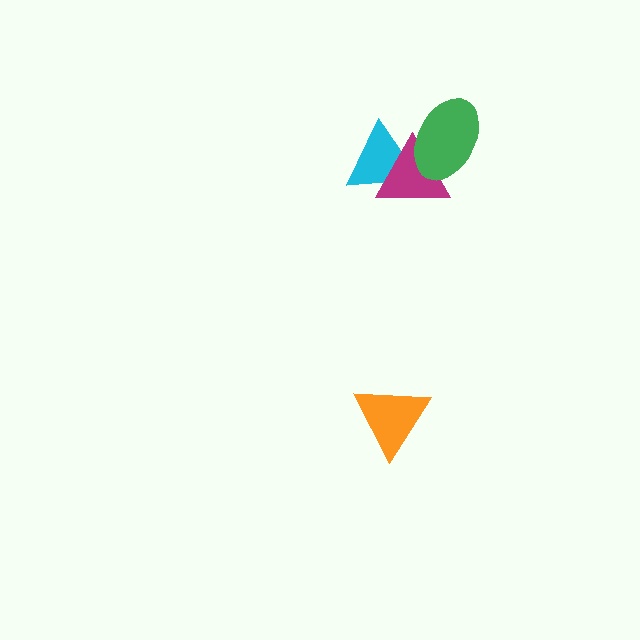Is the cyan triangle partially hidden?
Yes, it is partially covered by another shape.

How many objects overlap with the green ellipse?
2 objects overlap with the green ellipse.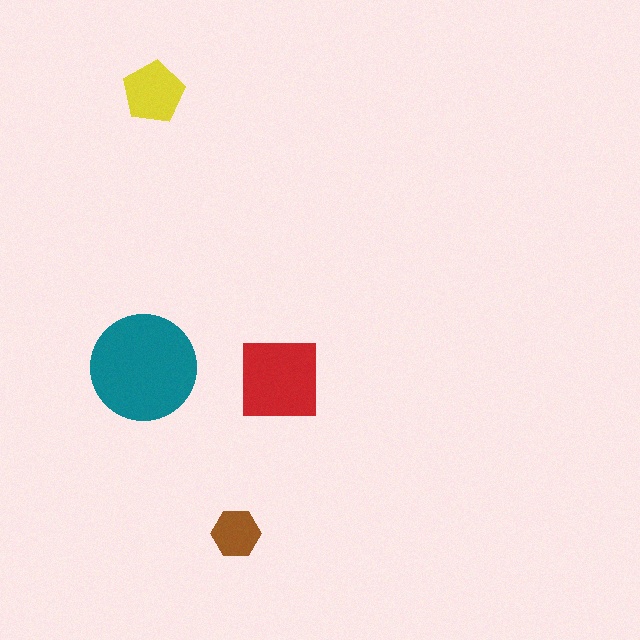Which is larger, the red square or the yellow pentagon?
The red square.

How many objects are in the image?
There are 4 objects in the image.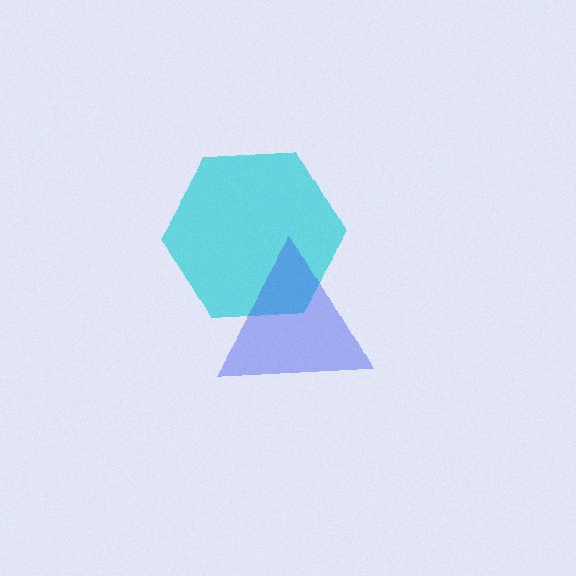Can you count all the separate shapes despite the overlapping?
Yes, there are 2 separate shapes.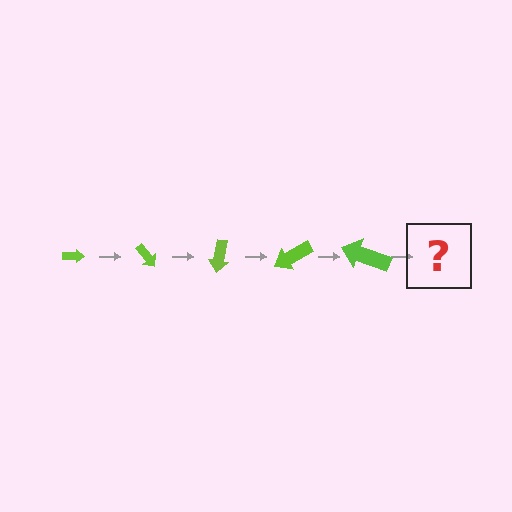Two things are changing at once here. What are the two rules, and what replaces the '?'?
The two rules are that the arrow grows larger each step and it rotates 50 degrees each step. The '?' should be an arrow, larger than the previous one and rotated 250 degrees from the start.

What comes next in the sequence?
The next element should be an arrow, larger than the previous one and rotated 250 degrees from the start.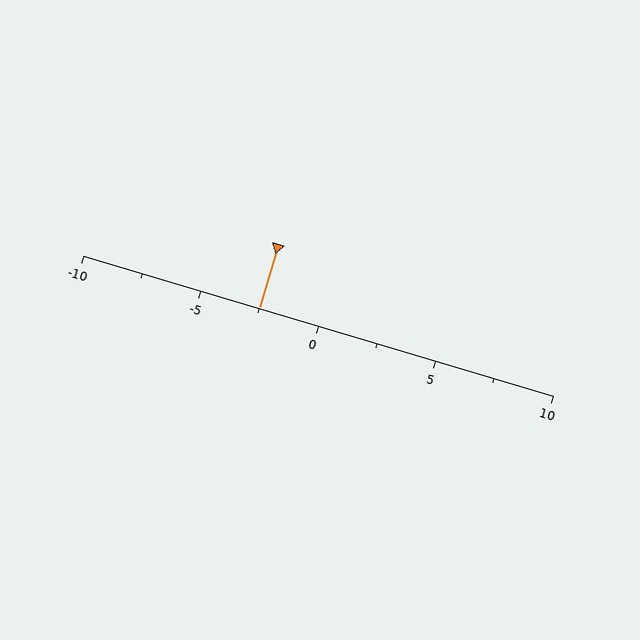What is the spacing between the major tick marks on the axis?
The major ticks are spaced 5 apart.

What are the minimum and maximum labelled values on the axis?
The axis runs from -10 to 10.